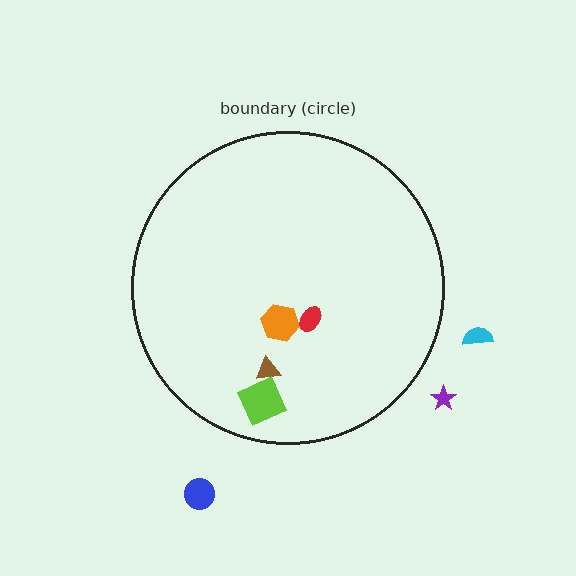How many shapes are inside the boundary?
4 inside, 3 outside.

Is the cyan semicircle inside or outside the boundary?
Outside.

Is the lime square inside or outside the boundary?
Inside.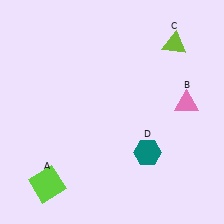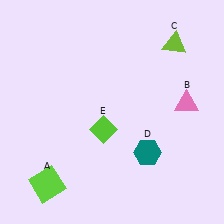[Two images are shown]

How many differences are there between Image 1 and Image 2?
There is 1 difference between the two images.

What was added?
A lime diamond (E) was added in Image 2.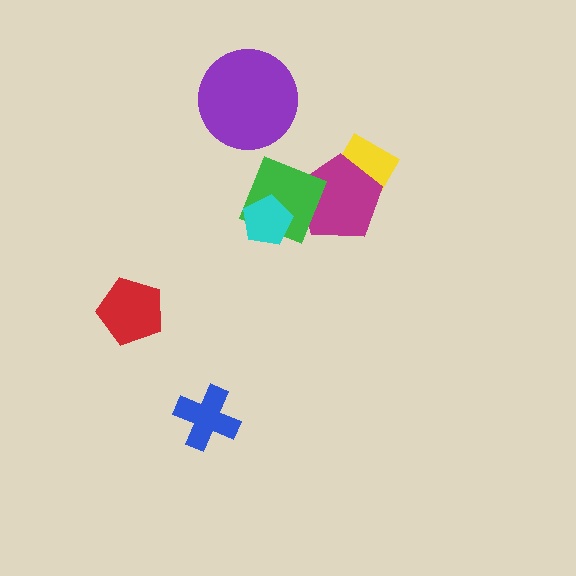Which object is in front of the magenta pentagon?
The green diamond is in front of the magenta pentagon.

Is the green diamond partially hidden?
Yes, it is partially covered by another shape.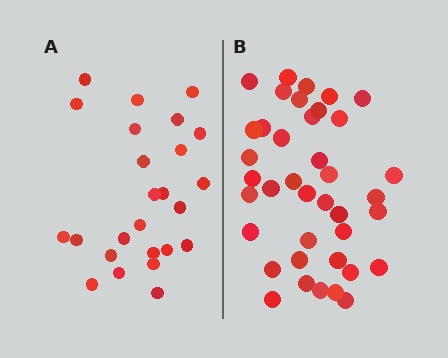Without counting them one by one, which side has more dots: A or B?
Region B (the right region) has more dots.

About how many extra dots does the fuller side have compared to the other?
Region B has approximately 15 more dots than region A.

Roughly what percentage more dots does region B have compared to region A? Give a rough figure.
About 55% more.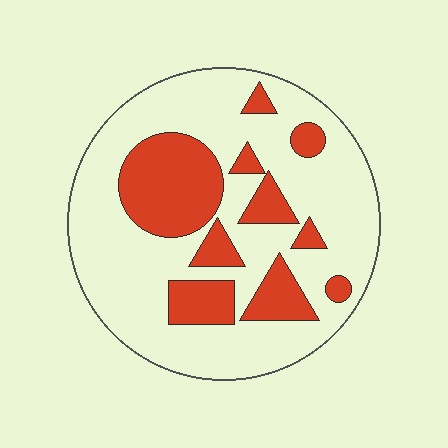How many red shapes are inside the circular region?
10.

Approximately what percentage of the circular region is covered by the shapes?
Approximately 30%.